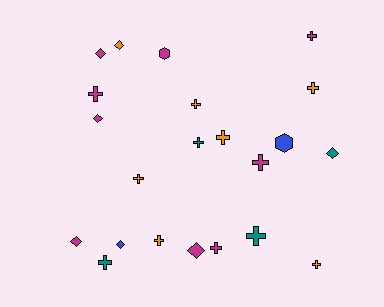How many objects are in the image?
There are 22 objects.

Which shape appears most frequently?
Cross, with 13 objects.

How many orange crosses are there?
There are 6 orange crosses.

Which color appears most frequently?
Magenta, with 9 objects.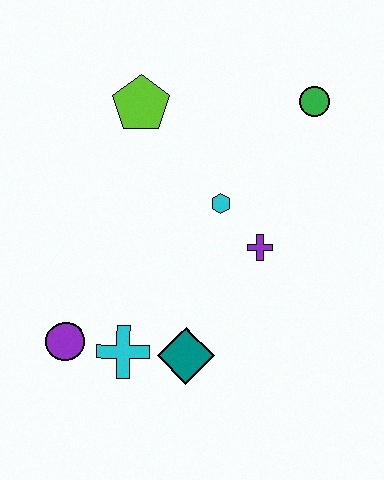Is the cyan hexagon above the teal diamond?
Yes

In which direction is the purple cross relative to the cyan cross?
The purple cross is to the right of the cyan cross.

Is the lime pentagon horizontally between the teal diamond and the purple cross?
No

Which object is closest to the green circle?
The cyan hexagon is closest to the green circle.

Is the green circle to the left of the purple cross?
No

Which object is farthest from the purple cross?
The purple circle is farthest from the purple cross.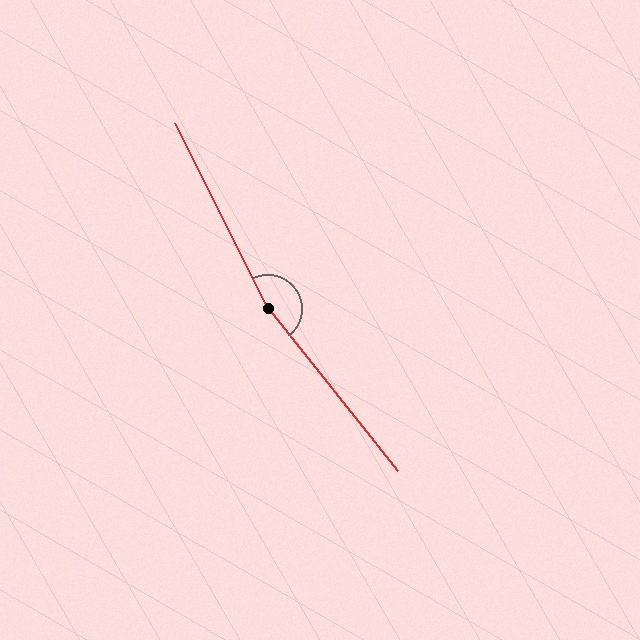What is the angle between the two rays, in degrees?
Approximately 168 degrees.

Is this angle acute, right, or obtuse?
It is obtuse.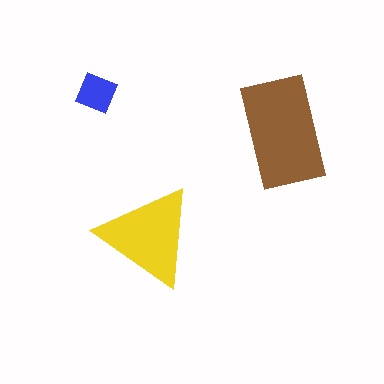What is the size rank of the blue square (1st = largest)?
3rd.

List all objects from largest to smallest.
The brown rectangle, the yellow triangle, the blue square.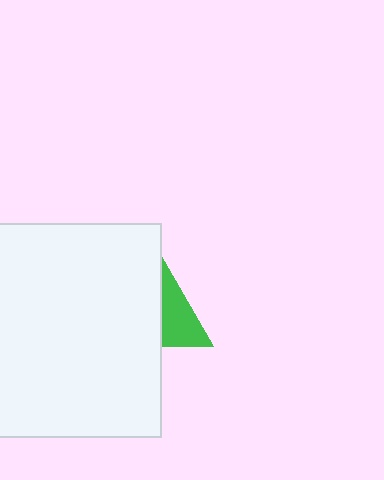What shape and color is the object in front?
The object in front is a white square.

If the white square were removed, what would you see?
You would see the complete green triangle.